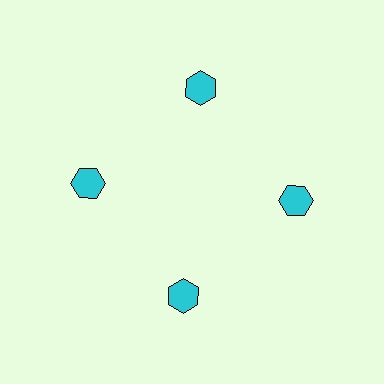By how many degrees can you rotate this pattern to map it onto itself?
The pattern maps onto itself every 90 degrees of rotation.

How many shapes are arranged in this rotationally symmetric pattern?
There are 4 shapes, arranged in 4 groups of 1.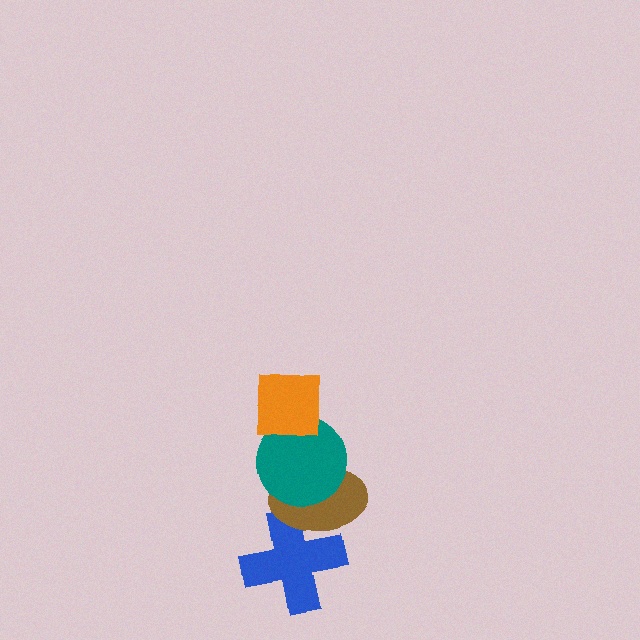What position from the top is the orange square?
The orange square is 1st from the top.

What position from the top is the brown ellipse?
The brown ellipse is 3rd from the top.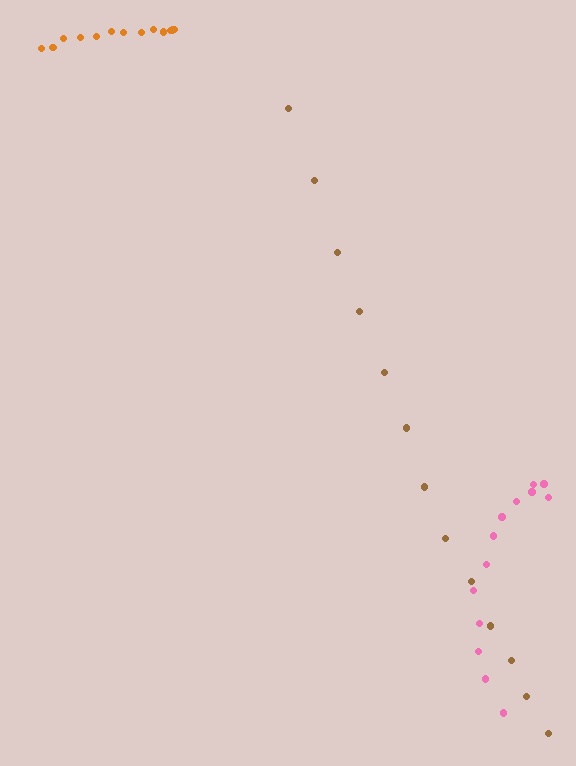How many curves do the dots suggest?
There are 3 distinct paths.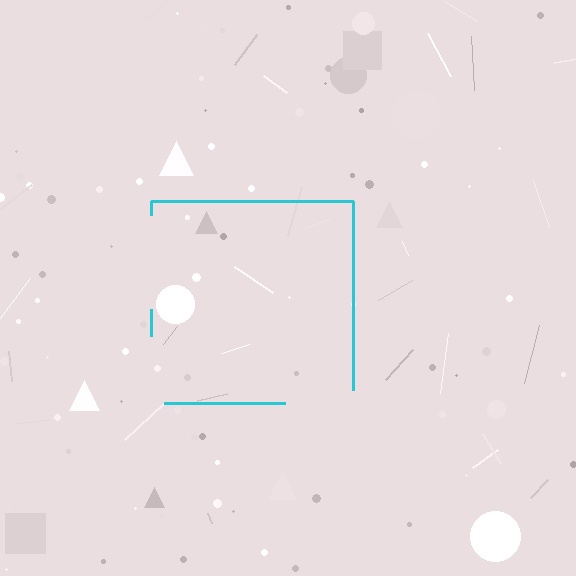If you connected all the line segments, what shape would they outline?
They would outline a square.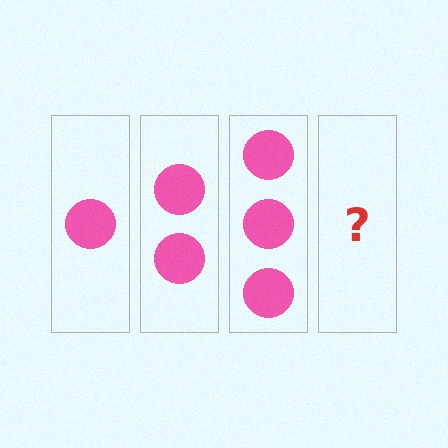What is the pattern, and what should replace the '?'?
The pattern is that each step adds one more circle. The '?' should be 4 circles.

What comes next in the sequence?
The next element should be 4 circles.